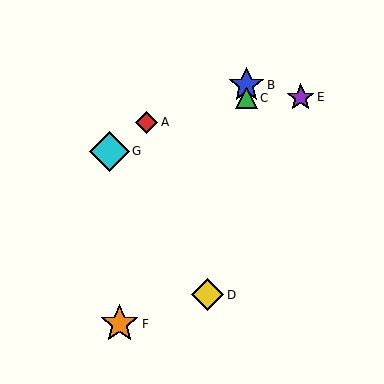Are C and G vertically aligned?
No, C is at x≈246 and G is at x≈109.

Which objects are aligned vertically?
Objects B, C are aligned vertically.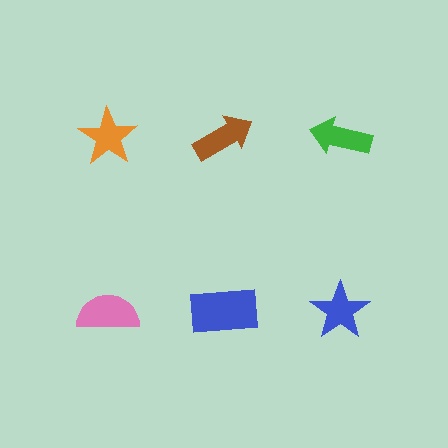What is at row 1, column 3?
A green arrow.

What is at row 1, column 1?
An orange star.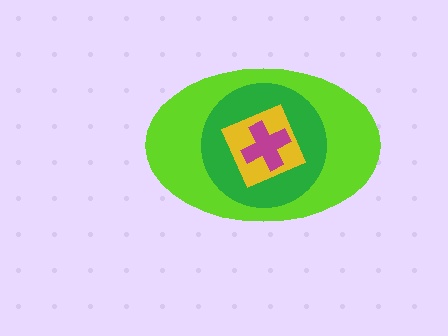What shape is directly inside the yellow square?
The magenta cross.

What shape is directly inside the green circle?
The yellow square.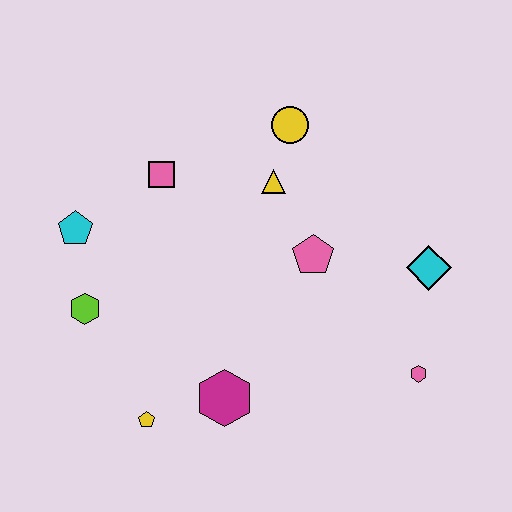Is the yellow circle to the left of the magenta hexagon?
No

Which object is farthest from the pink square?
The pink hexagon is farthest from the pink square.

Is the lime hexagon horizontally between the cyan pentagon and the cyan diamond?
Yes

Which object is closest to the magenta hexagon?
The yellow pentagon is closest to the magenta hexagon.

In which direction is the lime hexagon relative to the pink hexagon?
The lime hexagon is to the left of the pink hexagon.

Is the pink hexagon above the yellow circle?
No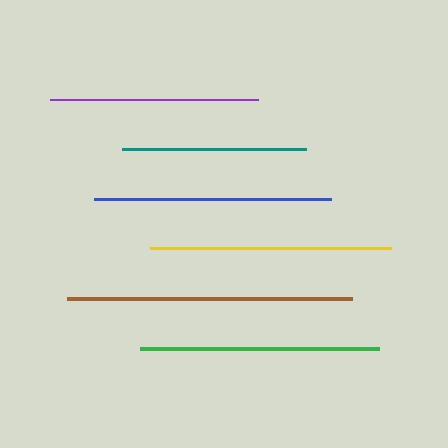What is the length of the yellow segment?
The yellow segment is approximately 240 pixels long.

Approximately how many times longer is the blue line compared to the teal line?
The blue line is approximately 1.3 times the length of the teal line.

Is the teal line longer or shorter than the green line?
The green line is longer than the teal line.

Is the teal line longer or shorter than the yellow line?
The yellow line is longer than the teal line.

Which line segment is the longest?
The brown line is the longest at approximately 285 pixels.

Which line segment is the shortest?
The teal line is the shortest at approximately 183 pixels.